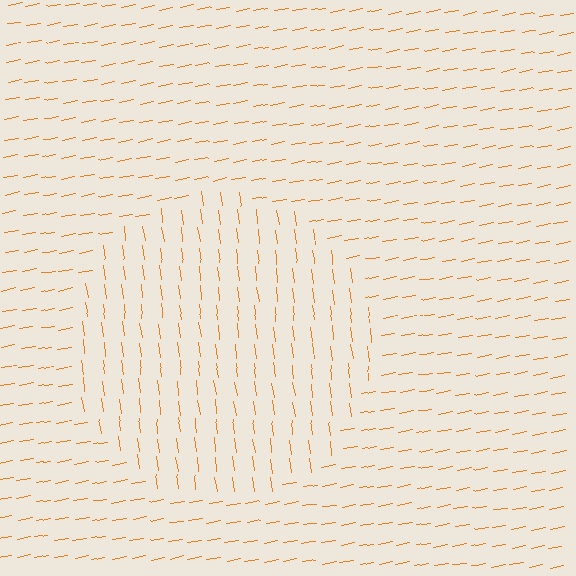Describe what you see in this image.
The image is filled with small orange line segments. A circle region in the image has lines oriented differently from the surrounding lines, creating a visible texture boundary.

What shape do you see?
I see a circle.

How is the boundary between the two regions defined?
The boundary is defined purely by a change in line orientation (approximately 88 degrees difference). All lines are the same color and thickness.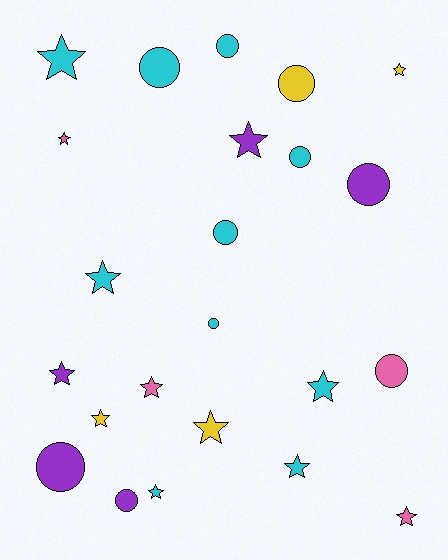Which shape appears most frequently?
Star, with 13 objects.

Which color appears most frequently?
Cyan, with 10 objects.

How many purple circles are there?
There are 3 purple circles.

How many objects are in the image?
There are 23 objects.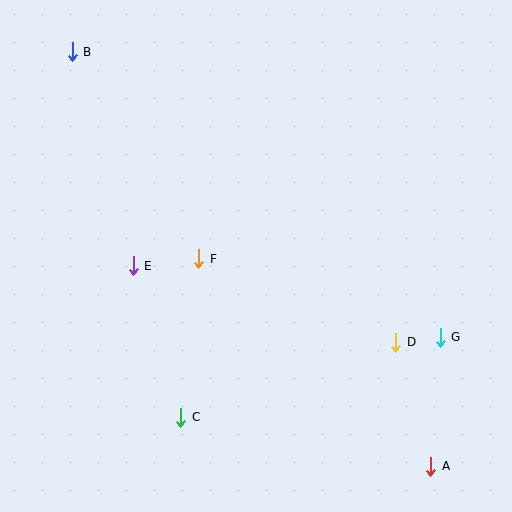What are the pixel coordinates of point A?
Point A is at (431, 466).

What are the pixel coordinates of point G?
Point G is at (440, 337).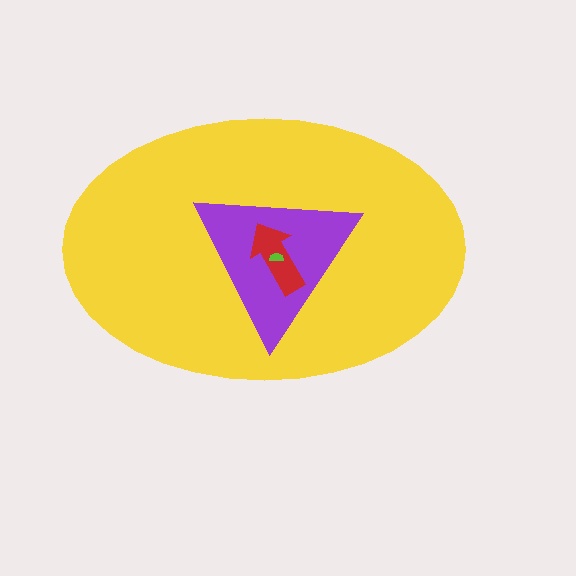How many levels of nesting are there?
4.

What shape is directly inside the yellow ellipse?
The purple triangle.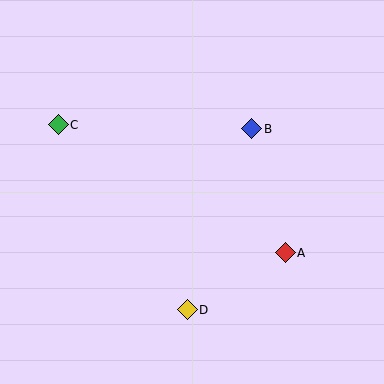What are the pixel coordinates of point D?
Point D is at (187, 310).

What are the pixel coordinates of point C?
Point C is at (58, 125).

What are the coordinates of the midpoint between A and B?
The midpoint between A and B is at (269, 191).